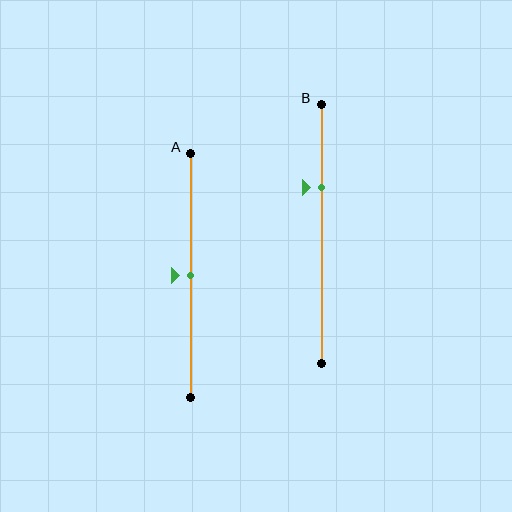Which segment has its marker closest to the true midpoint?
Segment A has its marker closest to the true midpoint.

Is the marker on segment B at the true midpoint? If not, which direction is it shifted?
No, the marker on segment B is shifted upward by about 18% of the segment length.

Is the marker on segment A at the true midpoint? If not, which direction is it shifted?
Yes, the marker on segment A is at the true midpoint.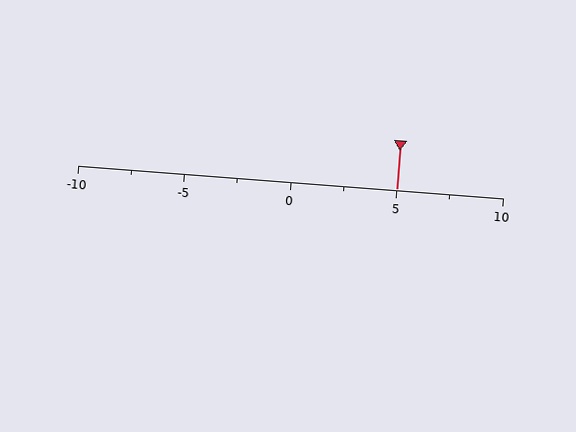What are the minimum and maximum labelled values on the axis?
The axis runs from -10 to 10.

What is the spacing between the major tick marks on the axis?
The major ticks are spaced 5 apart.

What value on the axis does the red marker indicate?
The marker indicates approximately 5.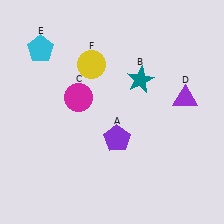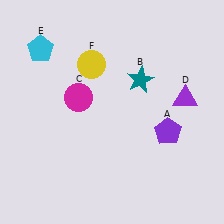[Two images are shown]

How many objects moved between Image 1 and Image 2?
1 object moved between the two images.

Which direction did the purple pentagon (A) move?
The purple pentagon (A) moved right.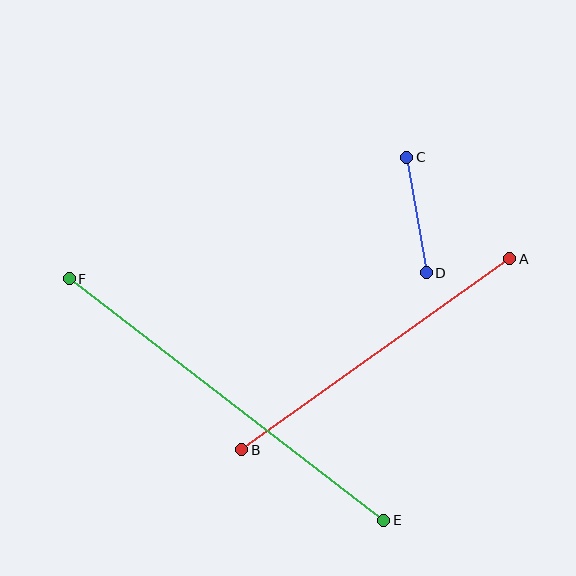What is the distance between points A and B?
The distance is approximately 329 pixels.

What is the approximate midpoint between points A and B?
The midpoint is at approximately (376, 354) pixels.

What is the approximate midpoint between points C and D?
The midpoint is at approximately (416, 215) pixels.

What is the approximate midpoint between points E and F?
The midpoint is at approximately (226, 399) pixels.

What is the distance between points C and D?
The distance is approximately 117 pixels.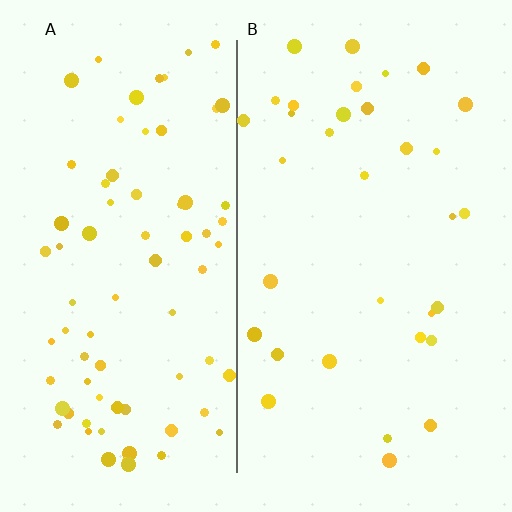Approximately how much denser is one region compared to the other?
Approximately 2.3× — region A over region B.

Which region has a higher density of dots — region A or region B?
A (the left).